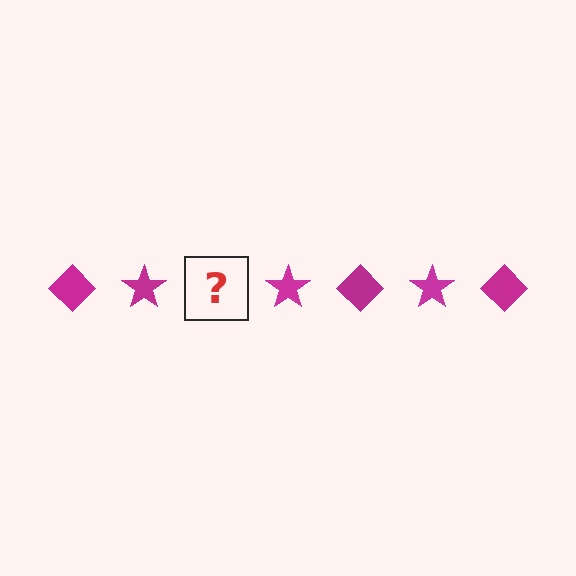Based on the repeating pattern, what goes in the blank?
The blank should be a magenta diamond.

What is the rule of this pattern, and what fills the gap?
The rule is that the pattern cycles through diamond, star shapes in magenta. The gap should be filled with a magenta diamond.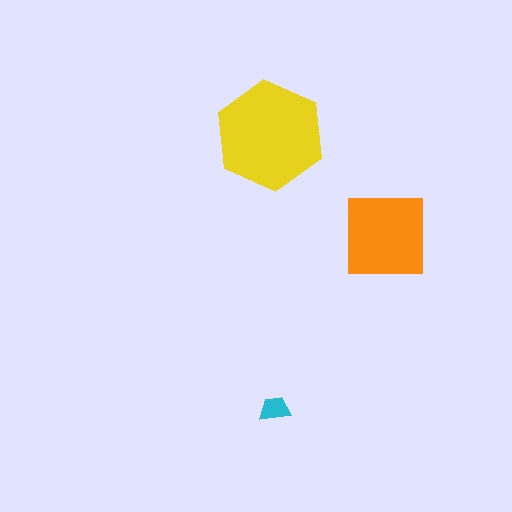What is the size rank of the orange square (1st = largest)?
2nd.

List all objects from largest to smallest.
The yellow hexagon, the orange square, the cyan trapezoid.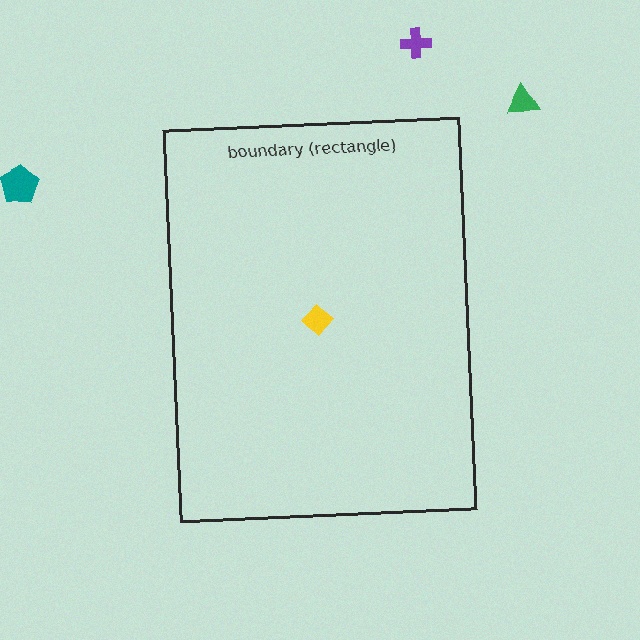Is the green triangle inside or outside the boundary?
Outside.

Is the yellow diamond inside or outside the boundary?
Inside.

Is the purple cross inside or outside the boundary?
Outside.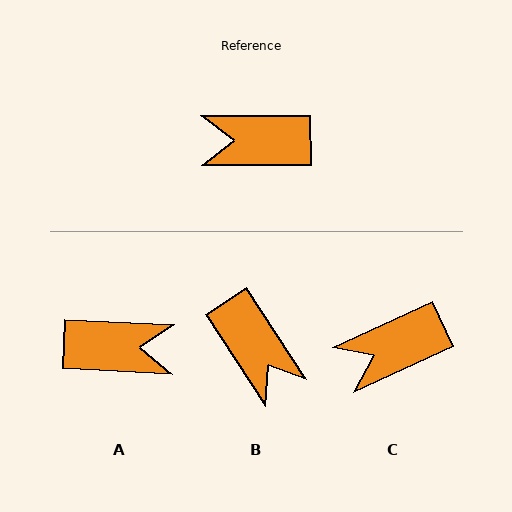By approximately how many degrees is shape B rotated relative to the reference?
Approximately 123 degrees counter-clockwise.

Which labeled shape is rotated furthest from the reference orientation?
A, about 177 degrees away.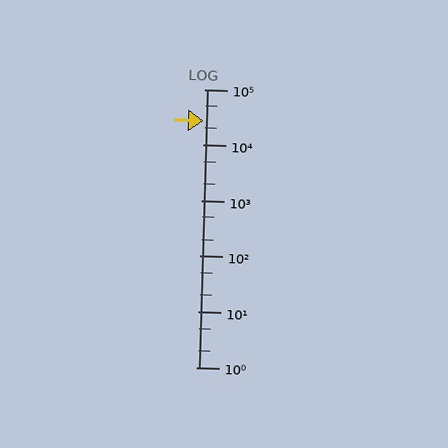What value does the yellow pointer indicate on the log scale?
The pointer indicates approximately 27000.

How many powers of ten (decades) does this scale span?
The scale spans 5 decades, from 1 to 100000.